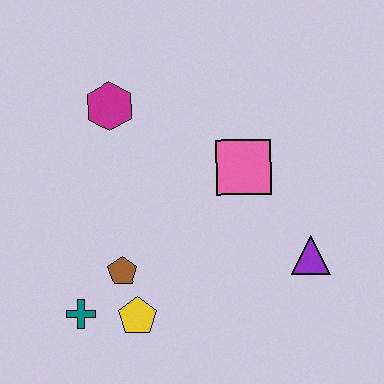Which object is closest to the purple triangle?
The pink square is closest to the purple triangle.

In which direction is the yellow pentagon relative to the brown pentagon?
The yellow pentagon is below the brown pentagon.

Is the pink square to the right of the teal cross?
Yes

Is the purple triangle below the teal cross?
No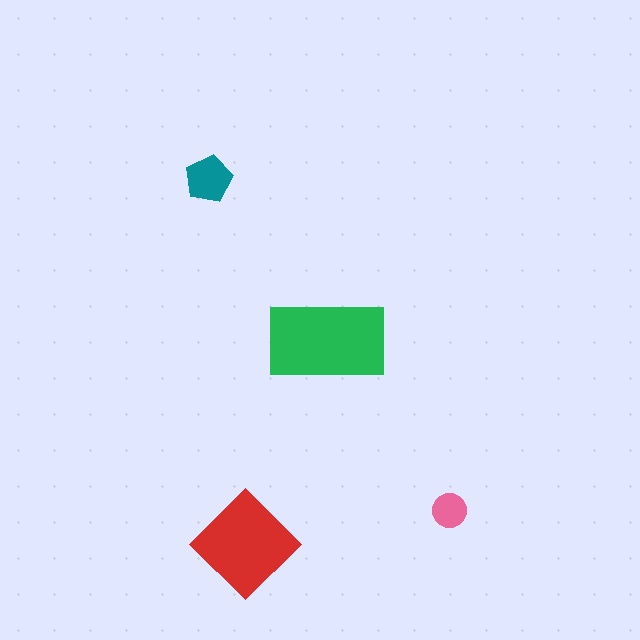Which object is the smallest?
The pink circle.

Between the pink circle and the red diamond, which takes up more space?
The red diamond.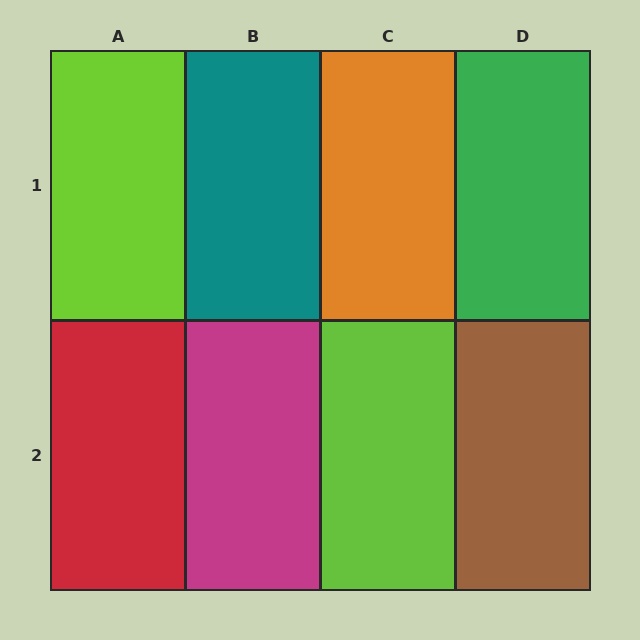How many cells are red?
1 cell is red.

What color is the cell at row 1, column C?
Orange.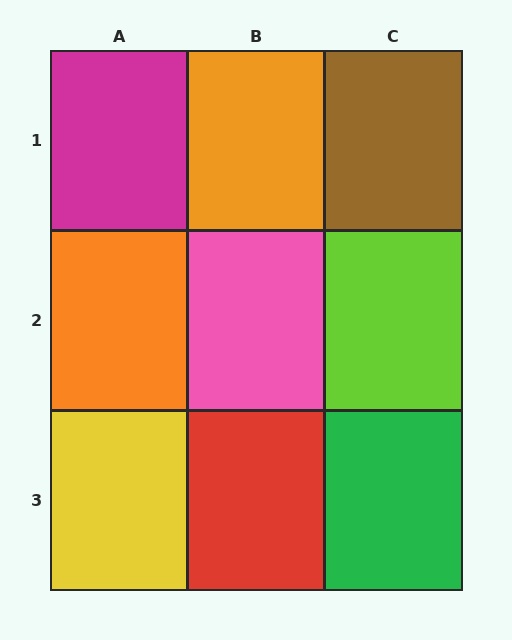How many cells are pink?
1 cell is pink.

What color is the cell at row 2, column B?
Pink.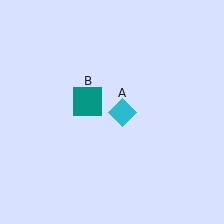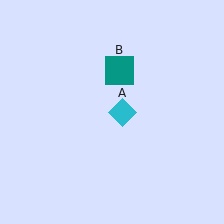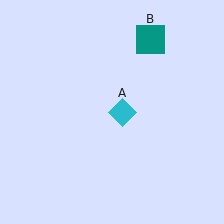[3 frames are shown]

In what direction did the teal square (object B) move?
The teal square (object B) moved up and to the right.